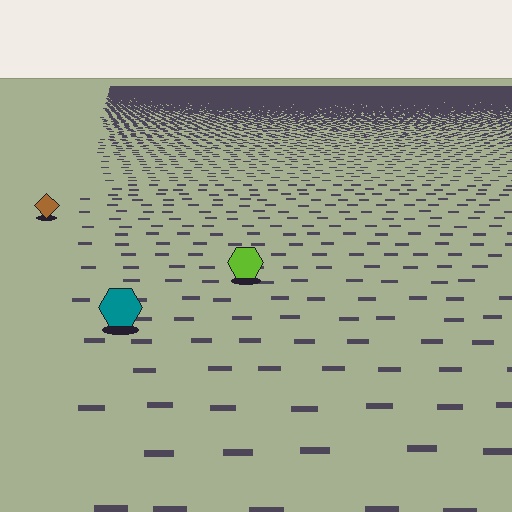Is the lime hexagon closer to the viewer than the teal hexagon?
No. The teal hexagon is closer — you can tell from the texture gradient: the ground texture is coarser near it.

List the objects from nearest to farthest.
From nearest to farthest: the teal hexagon, the lime hexagon, the brown diamond.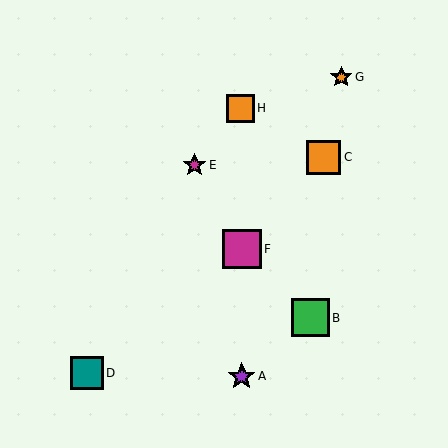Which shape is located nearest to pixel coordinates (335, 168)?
The orange square (labeled C) at (324, 157) is nearest to that location.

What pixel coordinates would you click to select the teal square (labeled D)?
Click at (87, 373) to select the teal square D.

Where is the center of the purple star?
The center of the purple star is at (242, 376).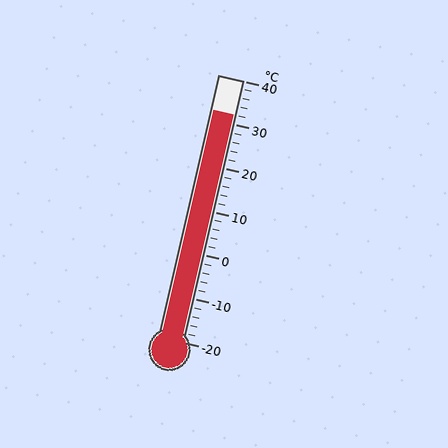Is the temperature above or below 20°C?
The temperature is above 20°C.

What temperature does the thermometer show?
The thermometer shows approximately 32°C.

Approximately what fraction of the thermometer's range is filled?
The thermometer is filled to approximately 85% of its range.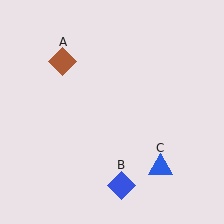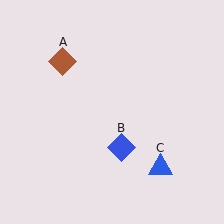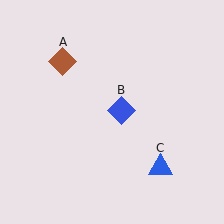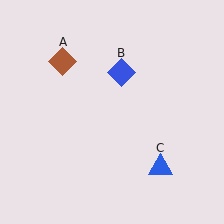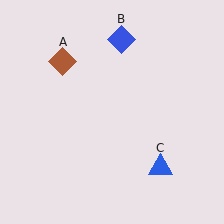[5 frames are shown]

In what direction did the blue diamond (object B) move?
The blue diamond (object B) moved up.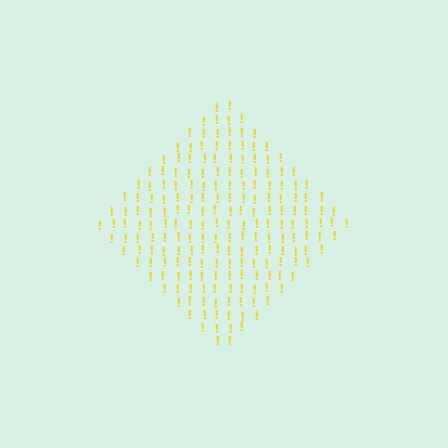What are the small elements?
The small elements are exclamation marks.